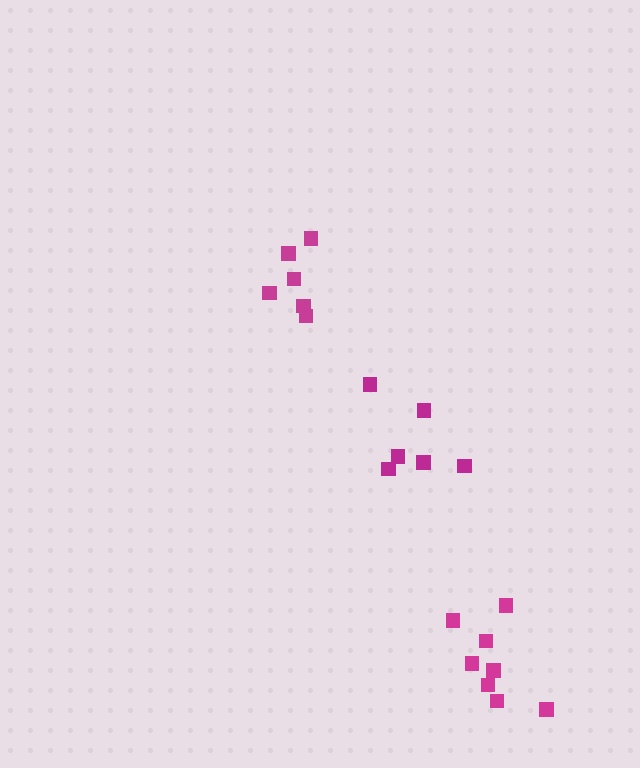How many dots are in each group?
Group 1: 6 dots, Group 2: 6 dots, Group 3: 8 dots (20 total).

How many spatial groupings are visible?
There are 3 spatial groupings.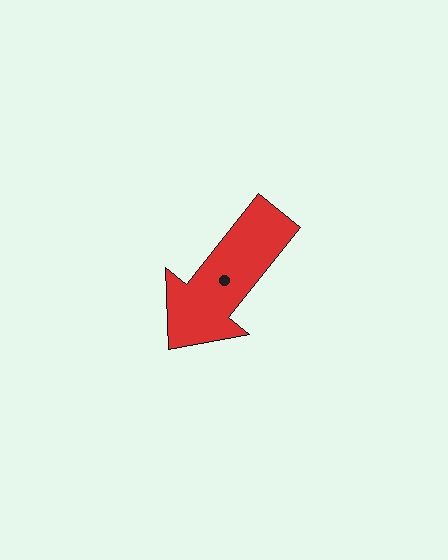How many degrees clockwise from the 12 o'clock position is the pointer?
Approximately 219 degrees.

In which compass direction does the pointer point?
Southwest.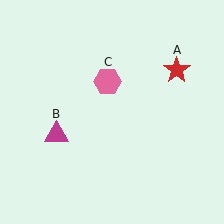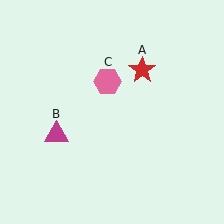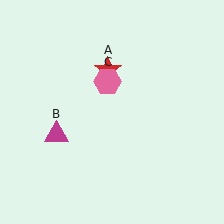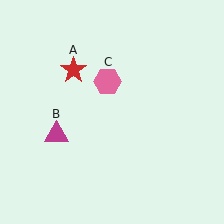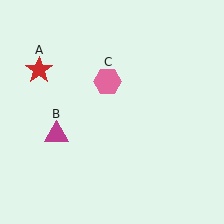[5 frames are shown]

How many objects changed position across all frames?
1 object changed position: red star (object A).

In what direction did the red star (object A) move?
The red star (object A) moved left.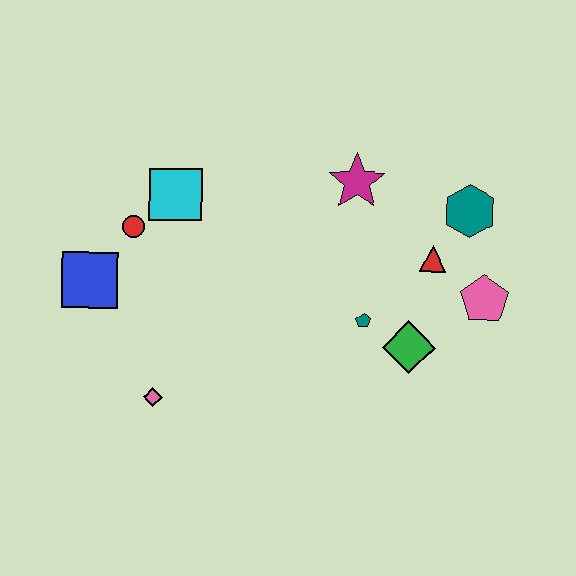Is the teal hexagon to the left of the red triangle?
No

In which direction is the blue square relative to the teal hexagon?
The blue square is to the left of the teal hexagon.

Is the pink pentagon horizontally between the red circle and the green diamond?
No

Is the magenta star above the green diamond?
Yes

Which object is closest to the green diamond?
The teal pentagon is closest to the green diamond.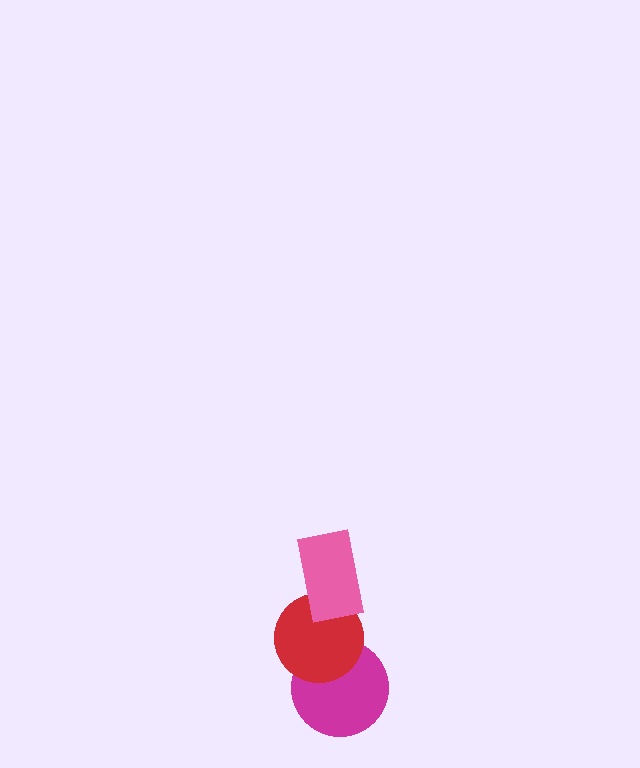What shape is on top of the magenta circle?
The red circle is on top of the magenta circle.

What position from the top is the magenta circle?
The magenta circle is 3rd from the top.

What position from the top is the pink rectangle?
The pink rectangle is 1st from the top.